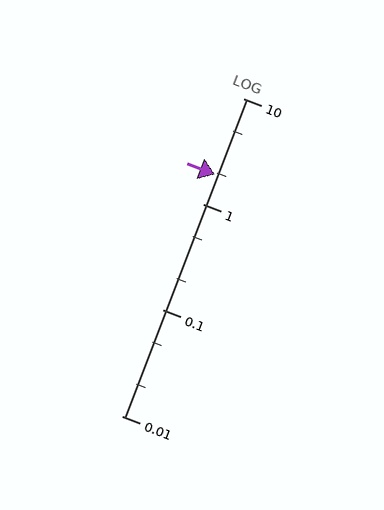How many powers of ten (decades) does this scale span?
The scale spans 3 decades, from 0.01 to 10.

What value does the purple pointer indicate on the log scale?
The pointer indicates approximately 1.9.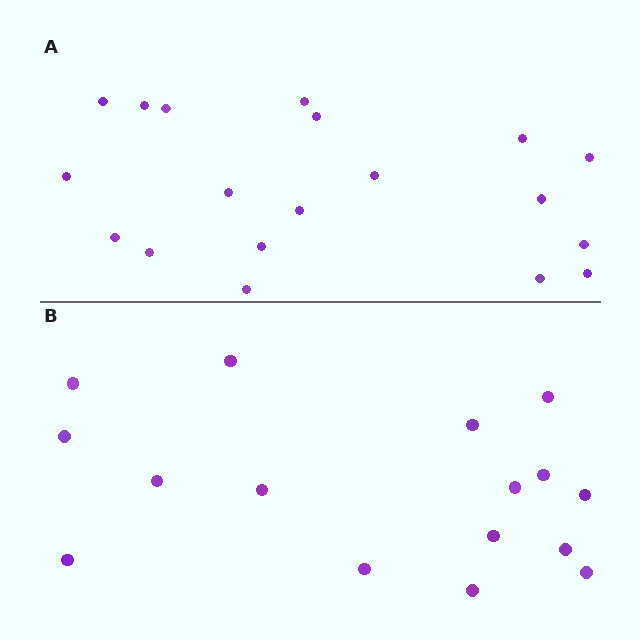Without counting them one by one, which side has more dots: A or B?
Region A (the top region) has more dots.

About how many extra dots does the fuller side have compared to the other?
Region A has just a few more — roughly 2 or 3 more dots than region B.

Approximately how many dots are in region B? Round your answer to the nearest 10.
About 20 dots. (The exact count is 16, which rounds to 20.)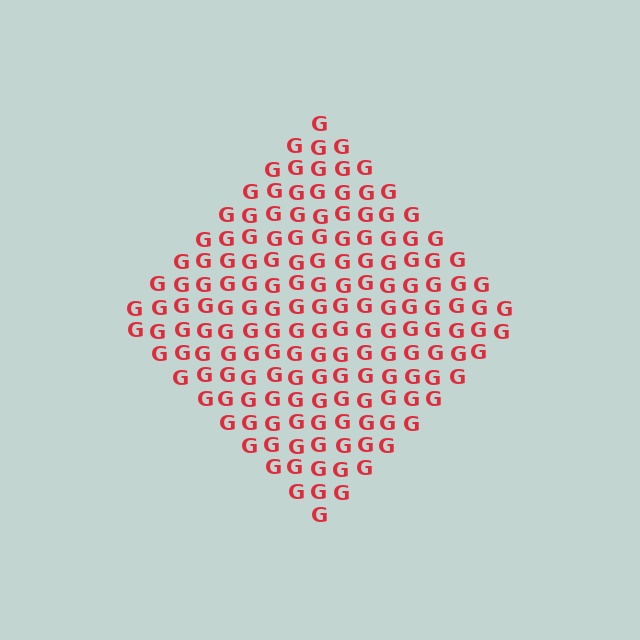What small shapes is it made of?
It is made of small letter G's.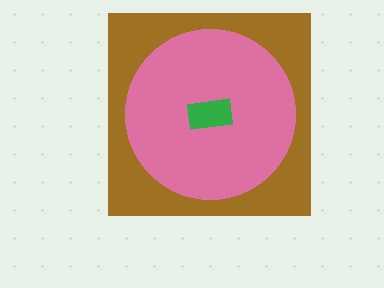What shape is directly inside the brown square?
The pink circle.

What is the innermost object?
The green rectangle.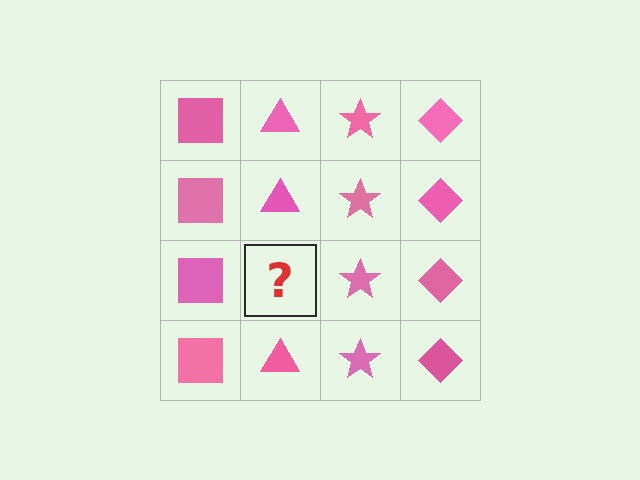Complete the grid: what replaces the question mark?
The question mark should be replaced with a pink triangle.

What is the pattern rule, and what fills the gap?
The rule is that each column has a consistent shape. The gap should be filled with a pink triangle.